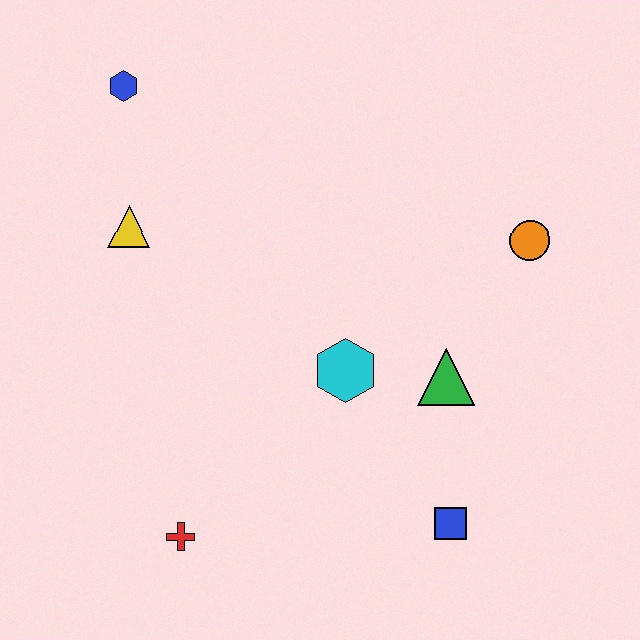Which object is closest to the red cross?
The cyan hexagon is closest to the red cross.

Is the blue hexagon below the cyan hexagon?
No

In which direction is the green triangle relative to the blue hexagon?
The green triangle is to the right of the blue hexagon.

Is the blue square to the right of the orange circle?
No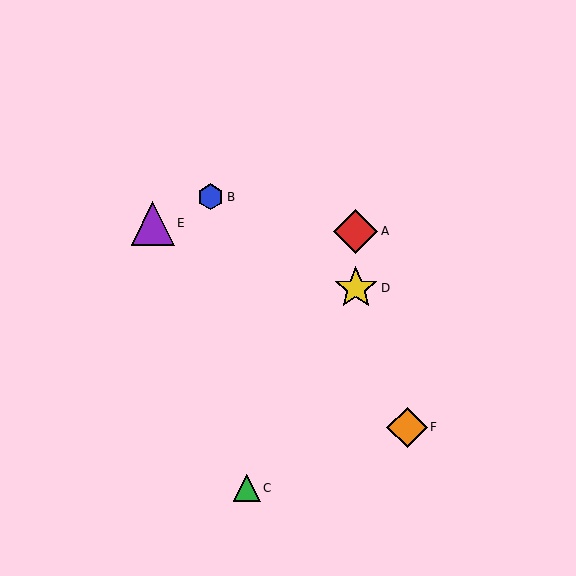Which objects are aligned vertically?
Objects A, D are aligned vertically.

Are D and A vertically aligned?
Yes, both are at x≈356.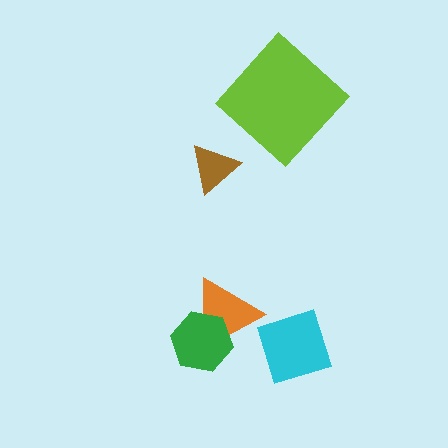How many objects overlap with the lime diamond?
0 objects overlap with the lime diamond.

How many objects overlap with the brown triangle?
0 objects overlap with the brown triangle.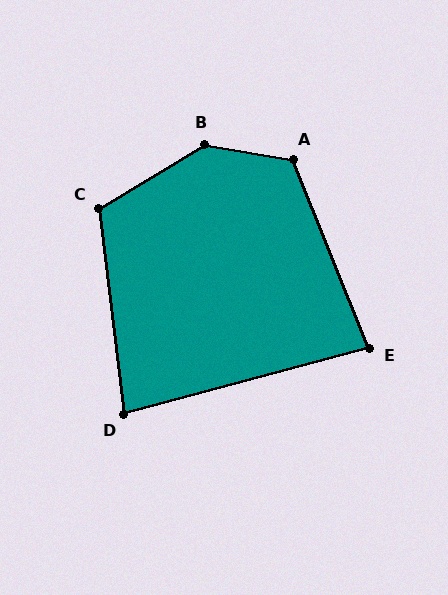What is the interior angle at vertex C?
Approximately 114 degrees (obtuse).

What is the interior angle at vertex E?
Approximately 83 degrees (acute).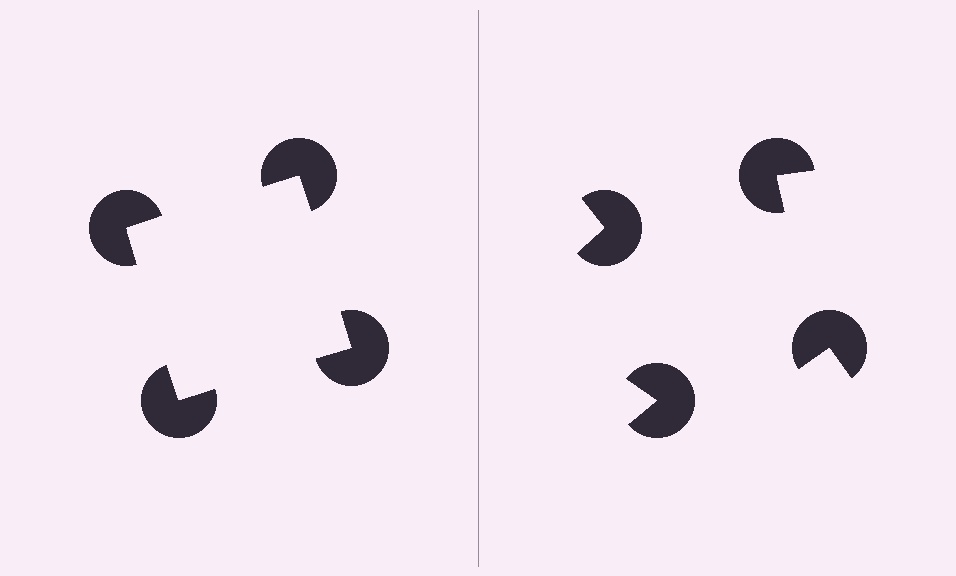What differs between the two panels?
The pac-man discs are positioned identically on both sides; only the wedge orientations differ. On the left they align to a square; on the right they are misaligned.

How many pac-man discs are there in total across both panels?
8 — 4 on each side.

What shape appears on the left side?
An illusory square.